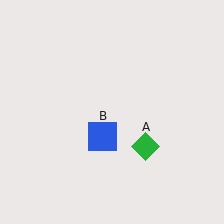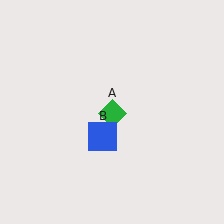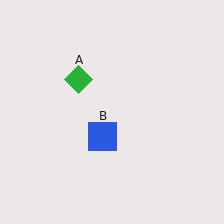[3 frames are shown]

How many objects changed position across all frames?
1 object changed position: green diamond (object A).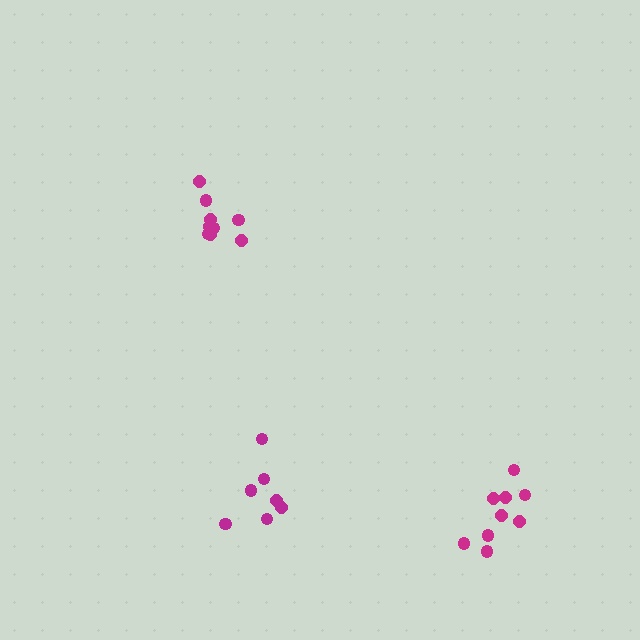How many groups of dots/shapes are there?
There are 3 groups.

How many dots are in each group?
Group 1: 7 dots, Group 2: 9 dots, Group 3: 9 dots (25 total).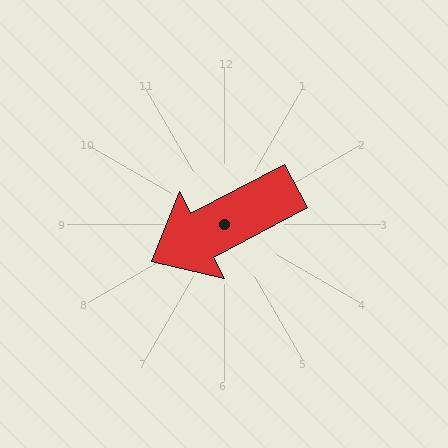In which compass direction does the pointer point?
Southwest.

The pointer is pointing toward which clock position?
Roughly 8 o'clock.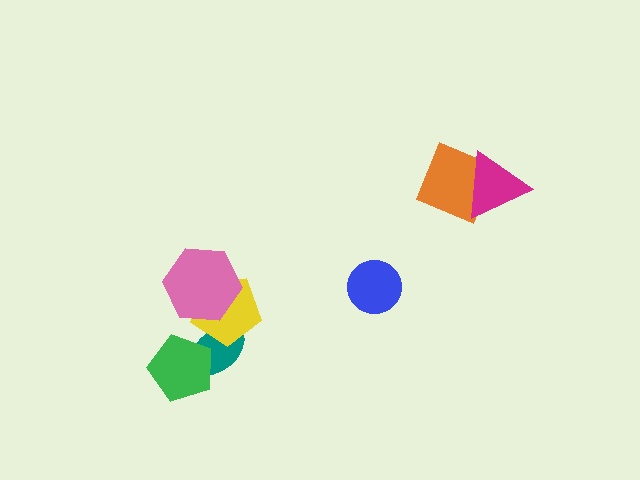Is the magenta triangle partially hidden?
No, no other shape covers it.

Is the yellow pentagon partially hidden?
Yes, it is partially covered by another shape.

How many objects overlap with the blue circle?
0 objects overlap with the blue circle.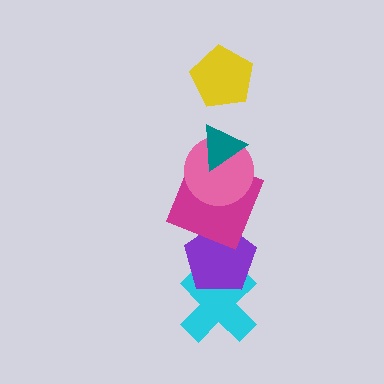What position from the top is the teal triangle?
The teal triangle is 2nd from the top.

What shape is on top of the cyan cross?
The purple pentagon is on top of the cyan cross.